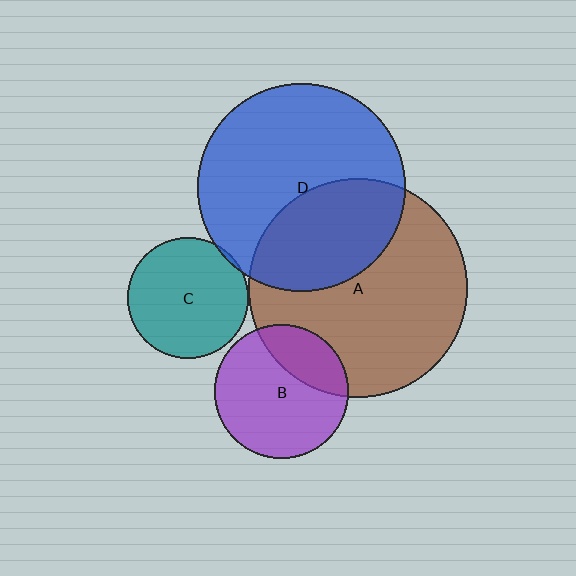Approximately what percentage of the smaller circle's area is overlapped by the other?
Approximately 25%.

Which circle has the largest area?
Circle A (brown).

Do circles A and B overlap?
Yes.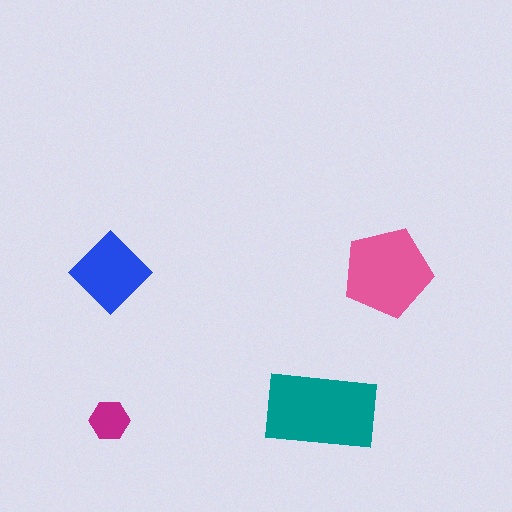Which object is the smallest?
The magenta hexagon.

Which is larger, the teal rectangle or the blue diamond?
The teal rectangle.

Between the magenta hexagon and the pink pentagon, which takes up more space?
The pink pentagon.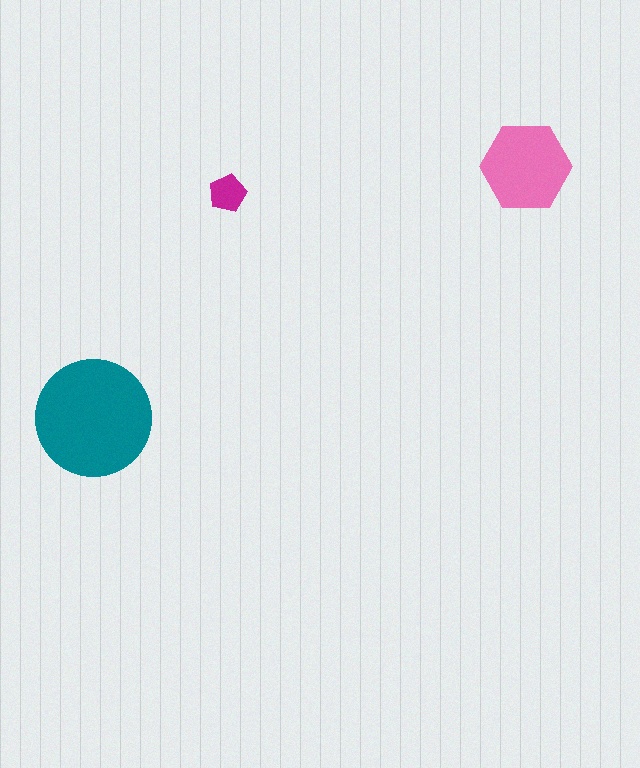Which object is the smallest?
The magenta pentagon.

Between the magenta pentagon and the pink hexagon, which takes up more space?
The pink hexagon.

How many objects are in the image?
There are 3 objects in the image.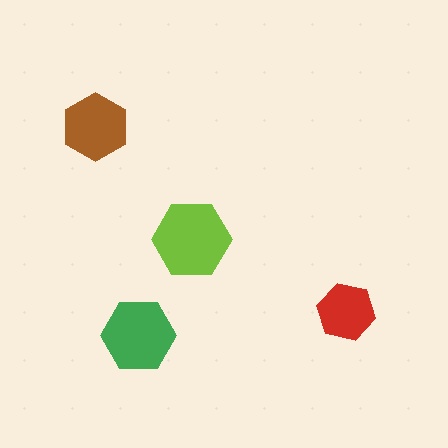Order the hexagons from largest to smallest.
the lime one, the green one, the brown one, the red one.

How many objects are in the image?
There are 4 objects in the image.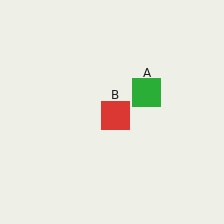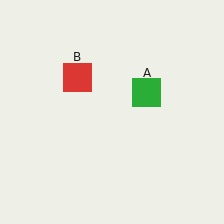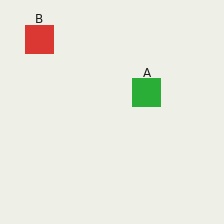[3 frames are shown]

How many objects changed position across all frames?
1 object changed position: red square (object B).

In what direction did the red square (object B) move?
The red square (object B) moved up and to the left.